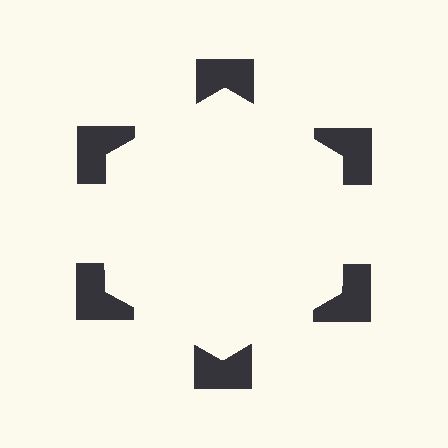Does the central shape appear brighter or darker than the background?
It typically appears slightly brighter than the background, even though no actual brightness change is drawn.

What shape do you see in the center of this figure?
An illusory hexagon — its edges are inferred from the aligned wedge cuts in the notched squares, not physically drawn.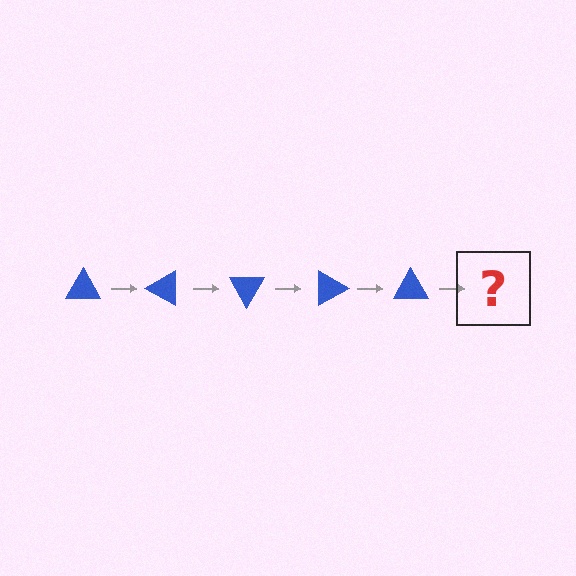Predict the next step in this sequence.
The next step is a blue triangle rotated 150 degrees.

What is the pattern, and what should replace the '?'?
The pattern is that the triangle rotates 30 degrees each step. The '?' should be a blue triangle rotated 150 degrees.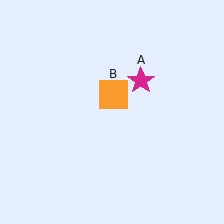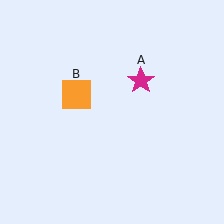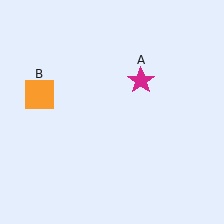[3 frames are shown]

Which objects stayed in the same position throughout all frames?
Magenta star (object A) remained stationary.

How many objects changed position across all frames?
1 object changed position: orange square (object B).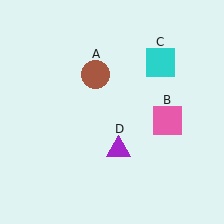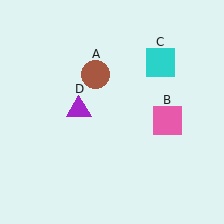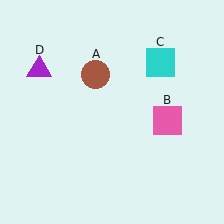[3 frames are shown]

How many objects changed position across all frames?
1 object changed position: purple triangle (object D).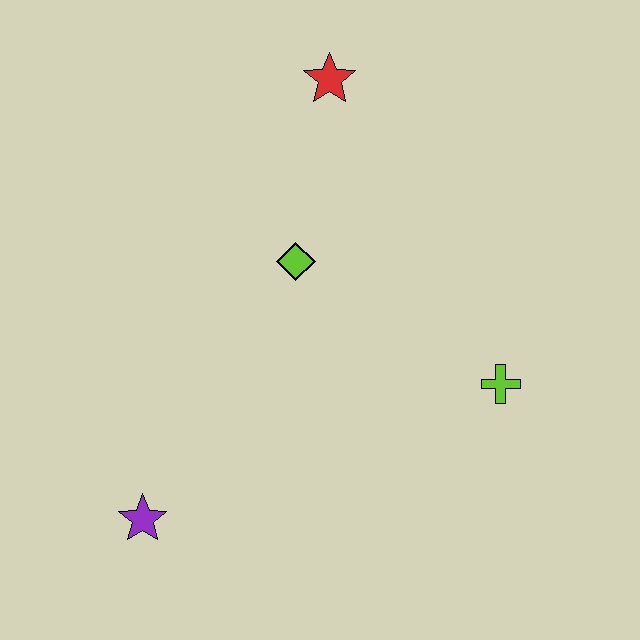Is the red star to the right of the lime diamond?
Yes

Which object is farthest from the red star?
The purple star is farthest from the red star.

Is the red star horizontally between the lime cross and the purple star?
Yes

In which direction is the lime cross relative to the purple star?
The lime cross is to the right of the purple star.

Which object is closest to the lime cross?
The lime diamond is closest to the lime cross.